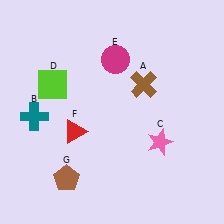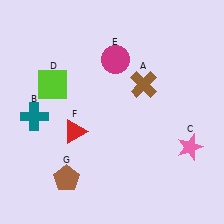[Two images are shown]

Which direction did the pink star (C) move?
The pink star (C) moved right.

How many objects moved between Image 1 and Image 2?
1 object moved between the two images.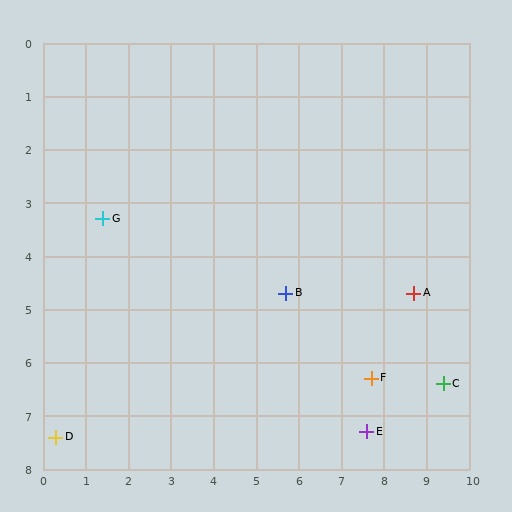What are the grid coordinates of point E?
Point E is at approximately (7.6, 7.3).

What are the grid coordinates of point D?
Point D is at approximately (0.3, 7.4).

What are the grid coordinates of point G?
Point G is at approximately (1.4, 3.3).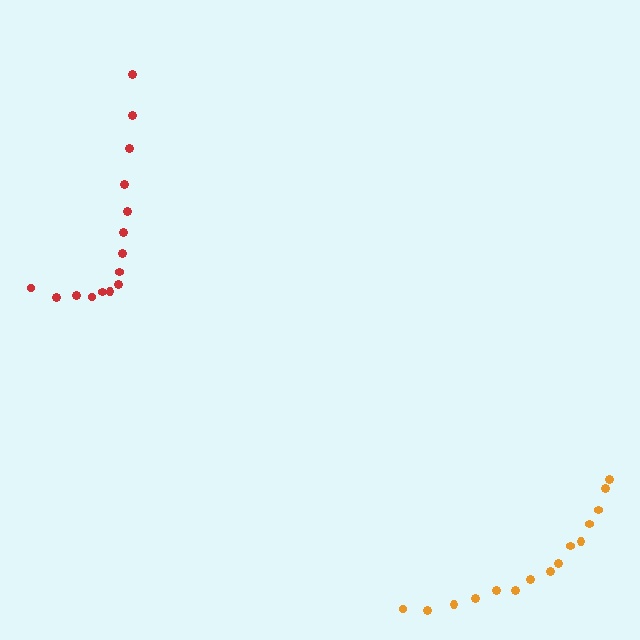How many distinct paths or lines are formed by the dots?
There are 2 distinct paths.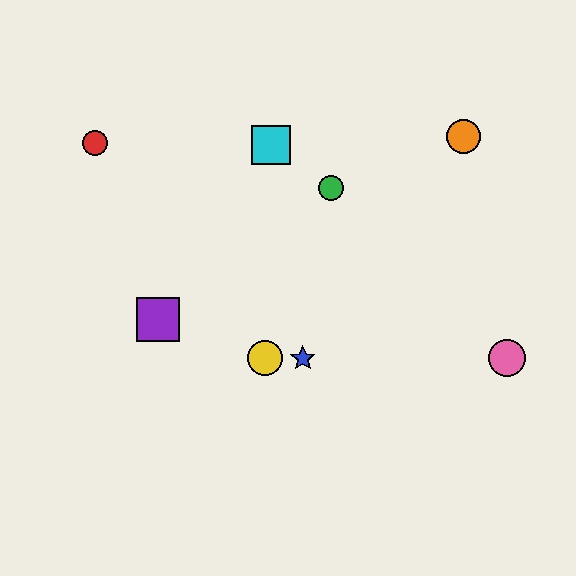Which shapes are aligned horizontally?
The blue star, the yellow circle, the pink circle are aligned horizontally.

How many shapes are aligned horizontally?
3 shapes (the blue star, the yellow circle, the pink circle) are aligned horizontally.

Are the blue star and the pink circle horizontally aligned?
Yes, both are at y≈358.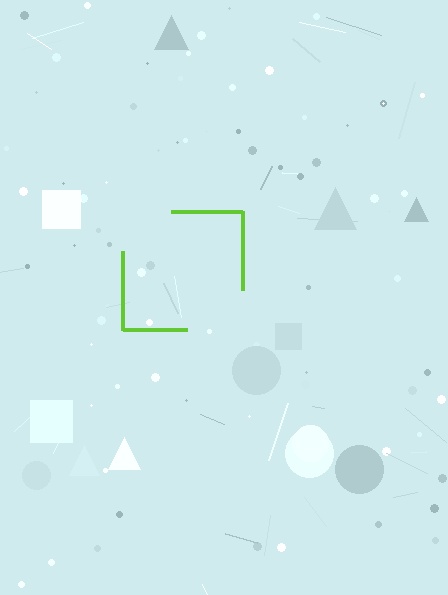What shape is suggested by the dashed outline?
The dashed outline suggests a square.